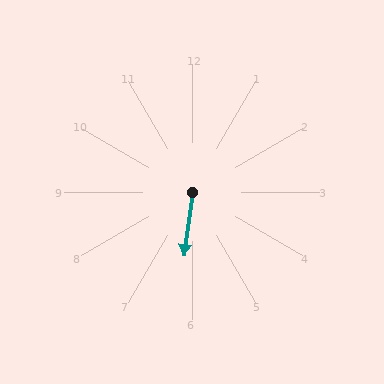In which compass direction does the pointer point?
South.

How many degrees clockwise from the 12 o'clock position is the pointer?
Approximately 188 degrees.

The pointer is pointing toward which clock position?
Roughly 6 o'clock.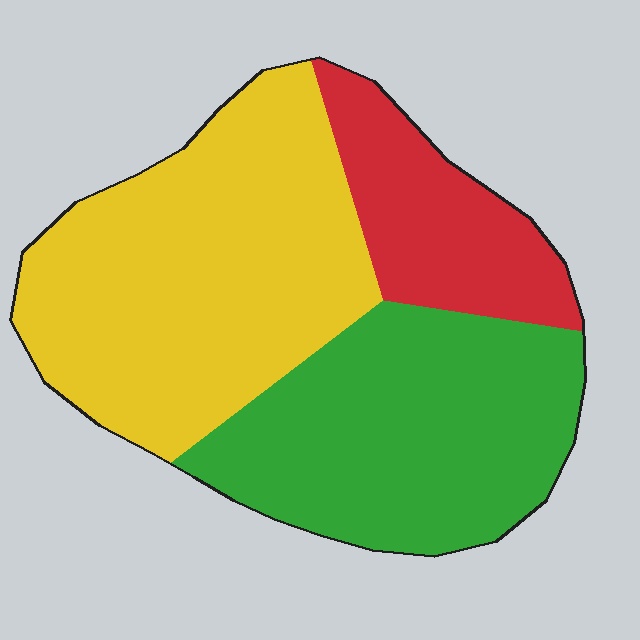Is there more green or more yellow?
Yellow.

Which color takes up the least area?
Red, at roughly 20%.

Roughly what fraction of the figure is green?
Green takes up about three eighths (3/8) of the figure.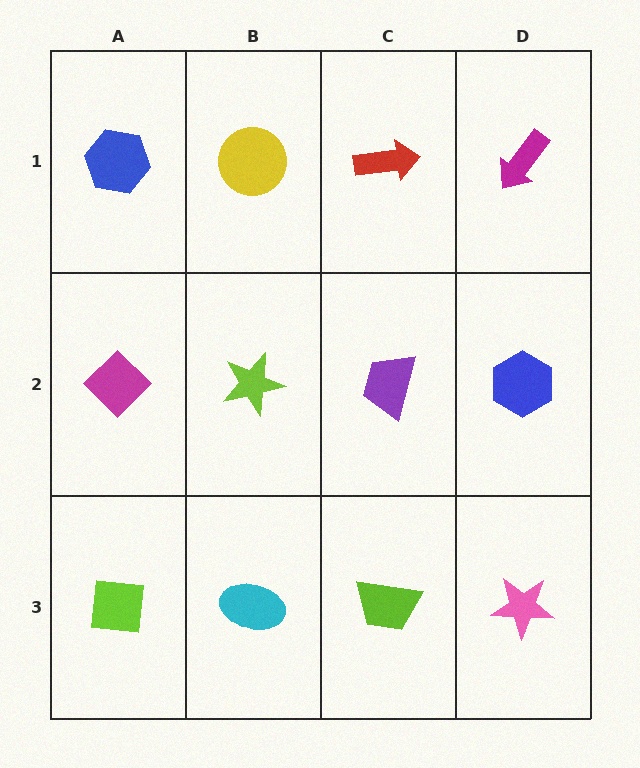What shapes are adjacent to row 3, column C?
A purple trapezoid (row 2, column C), a cyan ellipse (row 3, column B), a pink star (row 3, column D).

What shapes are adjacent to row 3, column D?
A blue hexagon (row 2, column D), a lime trapezoid (row 3, column C).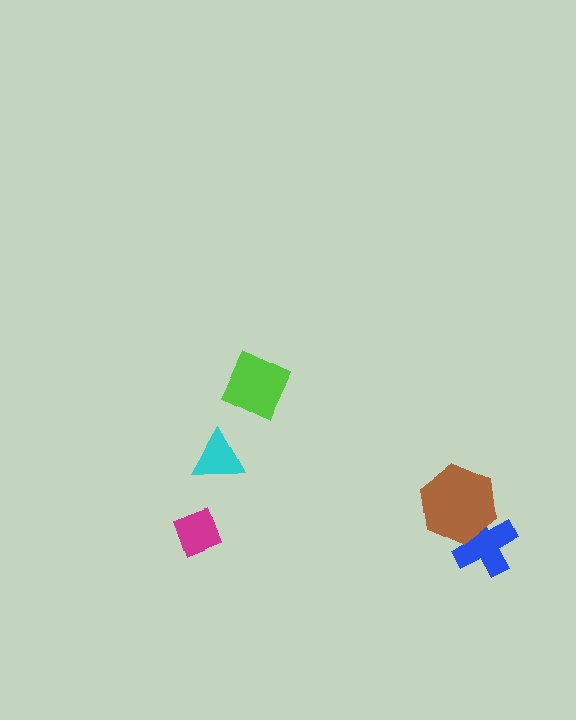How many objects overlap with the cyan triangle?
0 objects overlap with the cyan triangle.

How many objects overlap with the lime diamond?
0 objects overlap with the lime diamond.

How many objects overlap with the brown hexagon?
1 object overlaps with the brown hexagon.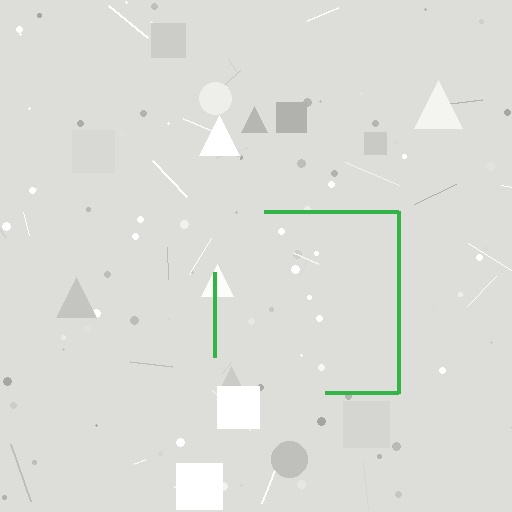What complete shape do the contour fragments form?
The contour fragments form a square.